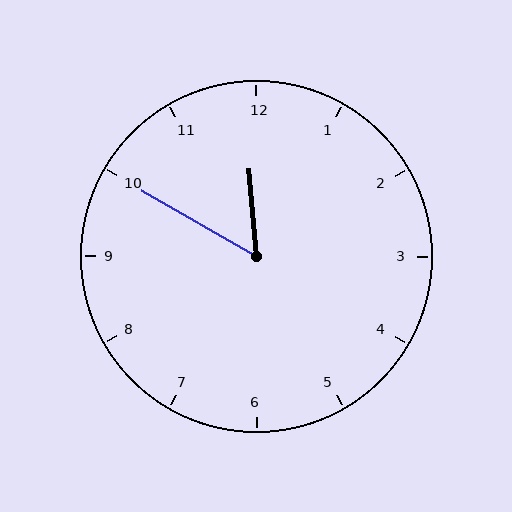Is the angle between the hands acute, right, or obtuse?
It is acute.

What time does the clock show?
11:50.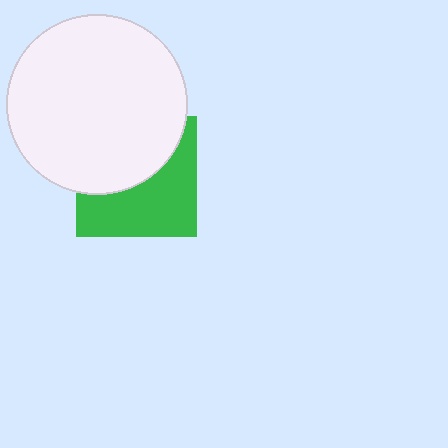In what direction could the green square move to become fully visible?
The green square could move down. That would shift it out from behind the white circle entirely.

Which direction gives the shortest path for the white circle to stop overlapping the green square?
Moving up gives the shortest separation.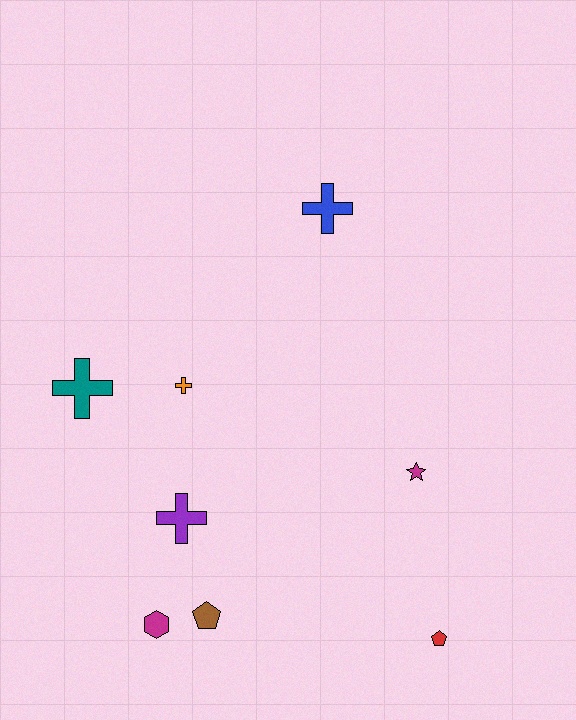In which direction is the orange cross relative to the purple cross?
The orange cross is above the purple cross.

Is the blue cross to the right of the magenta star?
No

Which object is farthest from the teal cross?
The red pentagon is farthest from the teal cross.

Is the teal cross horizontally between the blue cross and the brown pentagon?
No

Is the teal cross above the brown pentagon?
Yes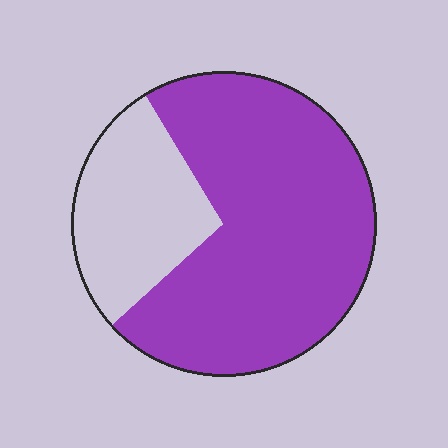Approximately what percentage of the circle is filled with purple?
Approximately 70%.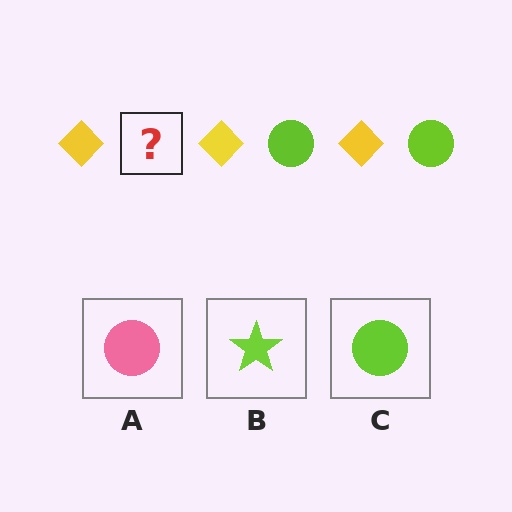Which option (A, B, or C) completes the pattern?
C.